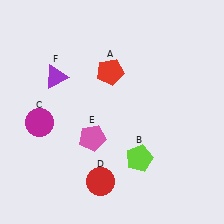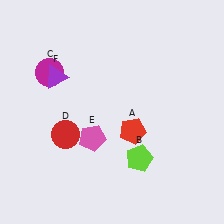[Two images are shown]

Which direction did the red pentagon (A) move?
The red pentagon (A) moved down.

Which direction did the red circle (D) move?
The red circle (D) moved up.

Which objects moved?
The objects that moved are: the red pentagon (A), the magenta circle (C), the red circle (D).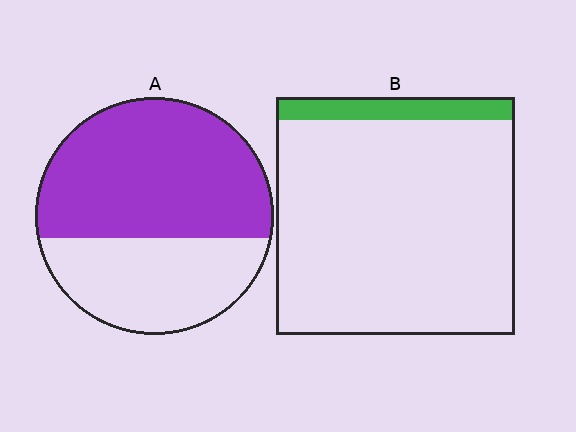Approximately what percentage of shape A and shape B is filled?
A is approximately 60% and B is approximately 10%.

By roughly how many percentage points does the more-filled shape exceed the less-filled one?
By roughly 50 percentage points (A over B).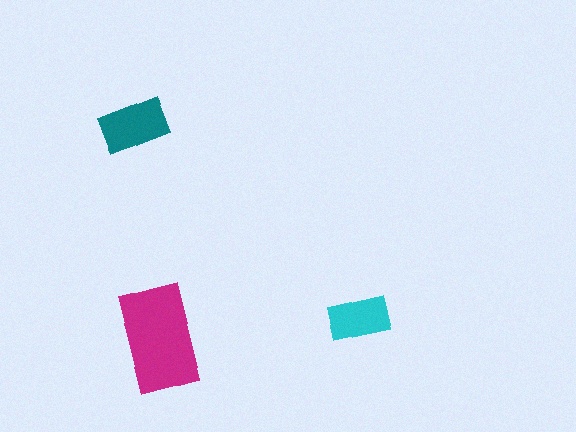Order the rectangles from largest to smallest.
the magenta one, the teal one, the cyan one.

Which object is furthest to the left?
The teal rectangle is leftmost.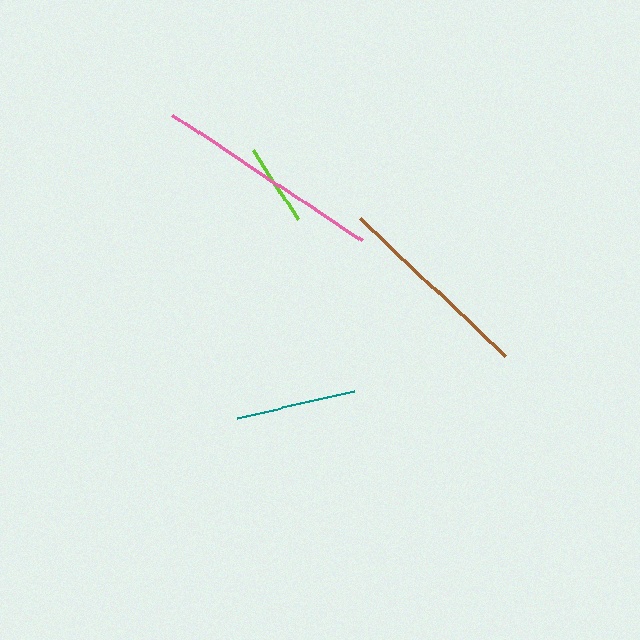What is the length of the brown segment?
The brown segment is approximately 201 pixels long.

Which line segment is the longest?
The pink line is the longest at approximately 228 pixels.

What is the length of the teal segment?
The teal segment is approximately 119 pixels long.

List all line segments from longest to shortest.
From longest to shortest: pink, brown, teal, lime.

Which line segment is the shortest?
The lime line is the shortest at approximately 82 pixels.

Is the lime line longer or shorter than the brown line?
The brown line is longer than the lime line.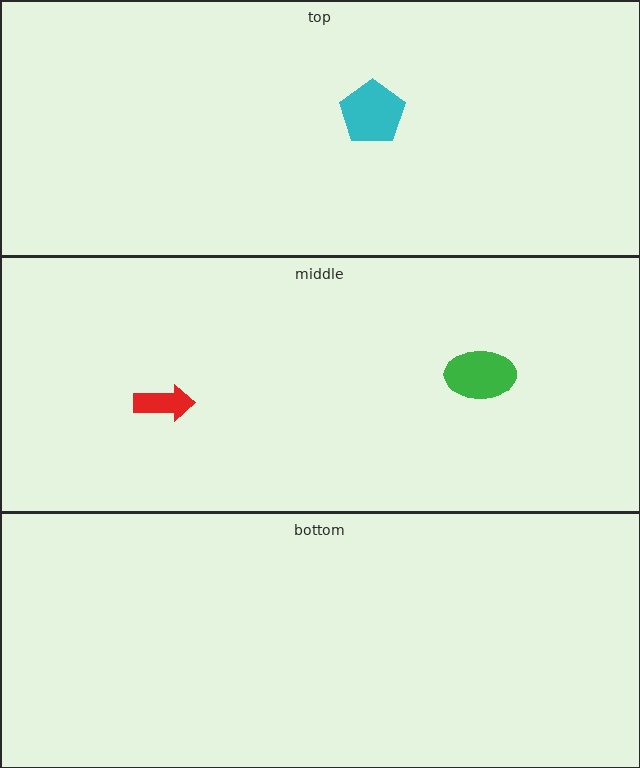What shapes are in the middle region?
The red arrow, the green ellipse.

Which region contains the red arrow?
The middle region.